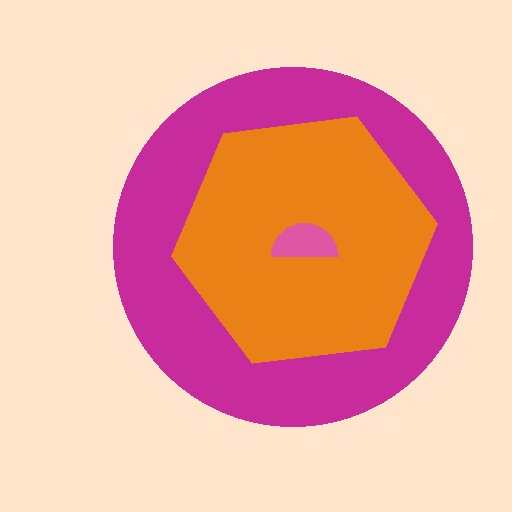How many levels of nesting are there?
3.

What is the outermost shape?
The magenta circle.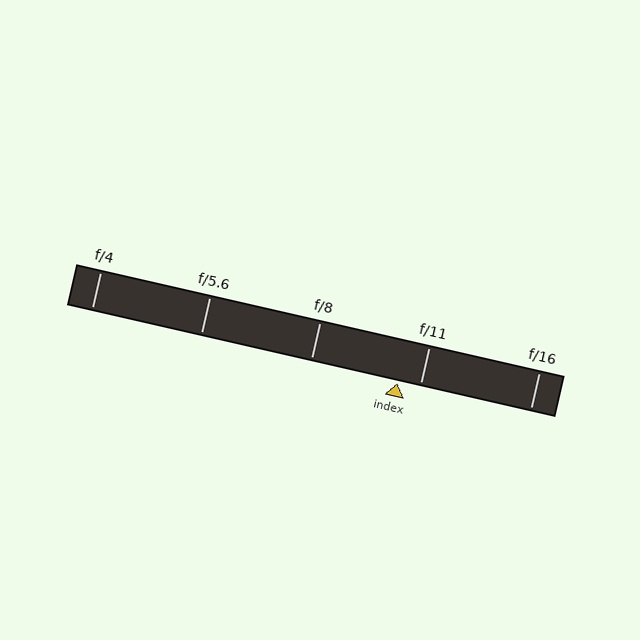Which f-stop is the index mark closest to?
The index mark is closest to f/11.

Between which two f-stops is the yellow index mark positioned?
The index mark is between f/8 and f/11.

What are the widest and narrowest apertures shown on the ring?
The widest aperture shown is f/4 and the narrowest is f/16.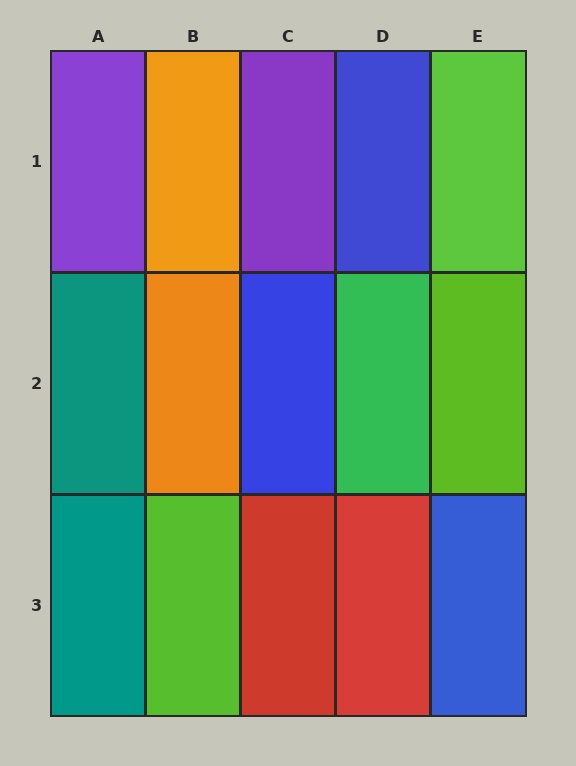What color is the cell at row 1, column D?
Blue.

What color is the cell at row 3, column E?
Blue.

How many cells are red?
2 cells are red.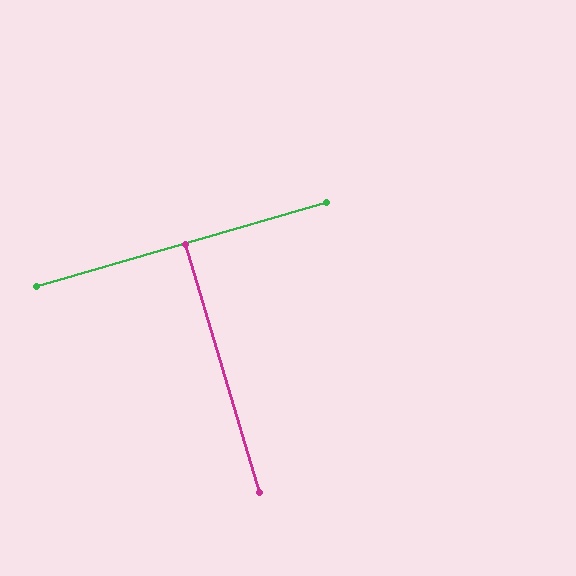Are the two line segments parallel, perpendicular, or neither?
Perpendicular — they meet at approximately 90°.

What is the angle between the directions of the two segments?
Approximately 90 degrees.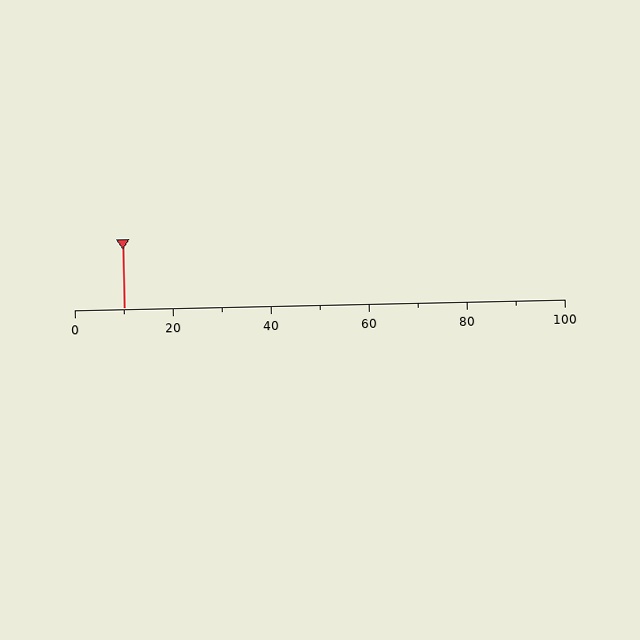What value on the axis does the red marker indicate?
The marker indicates approximately 10.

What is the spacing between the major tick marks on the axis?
The major ticks are spaced 20 apart.